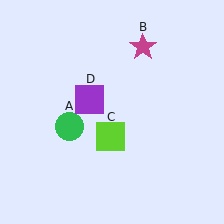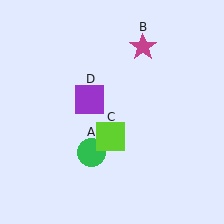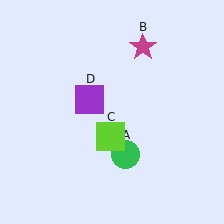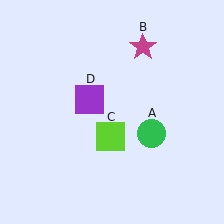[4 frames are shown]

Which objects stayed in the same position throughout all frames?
Magenta star (object B) and lime square (object C) and purple square (object D) remained stationary.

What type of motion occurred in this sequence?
The green circle (object A) rotated counterclockwise around the center of the scene.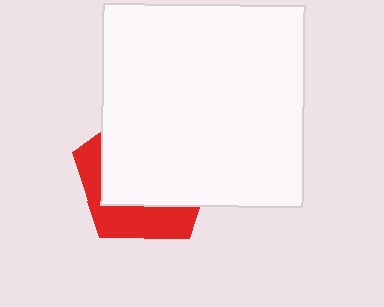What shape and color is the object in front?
The object in front is a white square.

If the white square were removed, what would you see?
You would see the complete red pentagon.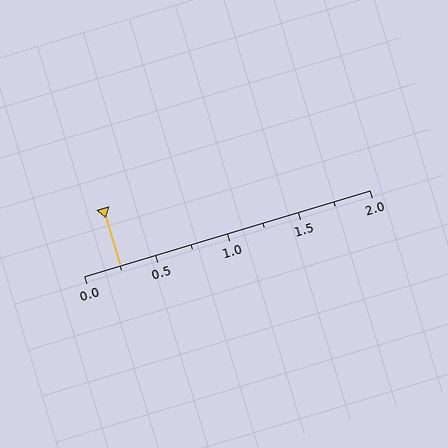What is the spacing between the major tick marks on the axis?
The major ticks are spaced 0.5 apart.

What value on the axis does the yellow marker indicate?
The marker indicates approximately 0.25.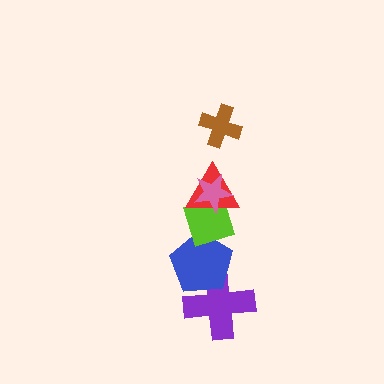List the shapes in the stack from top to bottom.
From top to bottom: the brown cross, the pink star, the red triangle, the lime diamond, the blue pentagon, the purple cross.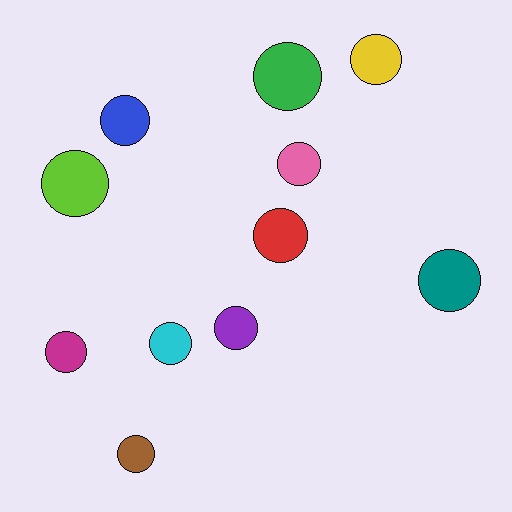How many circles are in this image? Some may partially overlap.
There are 11 circles.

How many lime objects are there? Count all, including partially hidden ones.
There is 1 lime object.